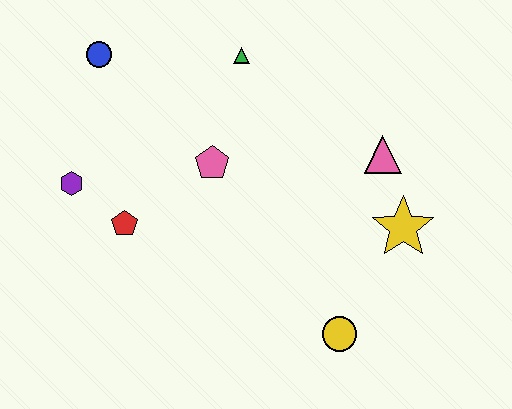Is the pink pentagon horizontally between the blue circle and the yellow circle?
Yes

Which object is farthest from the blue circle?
The yellow circle is farthest from the blue circle.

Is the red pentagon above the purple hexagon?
No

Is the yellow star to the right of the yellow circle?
Yes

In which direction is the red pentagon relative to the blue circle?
The red pentagon is below the blue circle.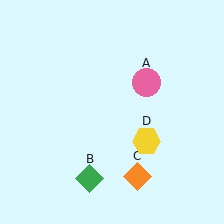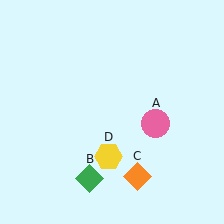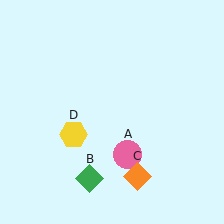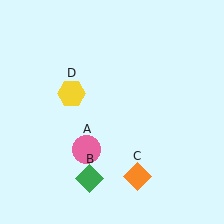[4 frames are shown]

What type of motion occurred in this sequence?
The pink circle (object A), yellow hexagon (object D) rotated clockwise around the center of the scene.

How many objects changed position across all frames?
2 objects changed position: pink circle (object A), yellow hexagon (object D).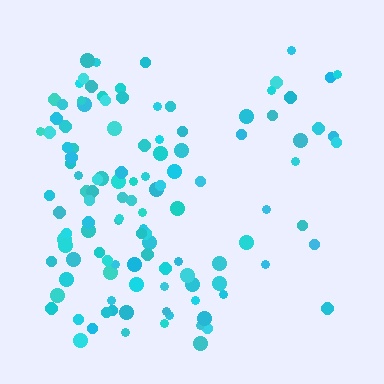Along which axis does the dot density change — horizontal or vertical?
Horizontal.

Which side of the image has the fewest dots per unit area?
The right.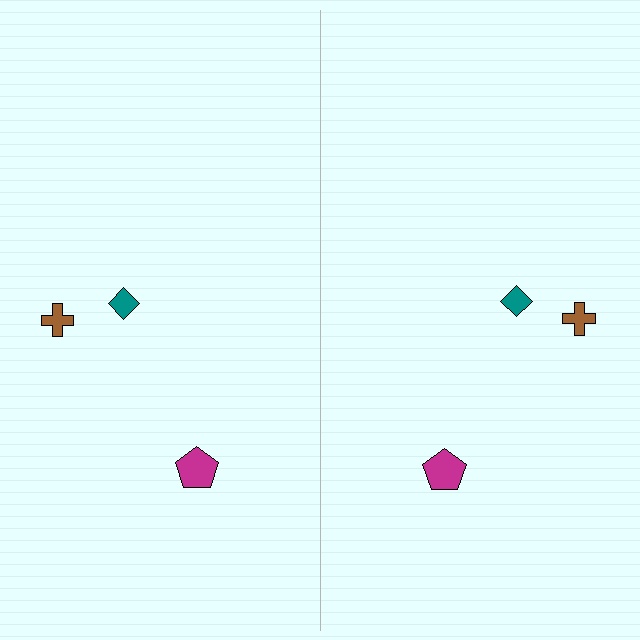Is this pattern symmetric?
Yes, this pattern has bilateral (reflection) symmetry.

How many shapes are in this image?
There are 6 shapes in this image.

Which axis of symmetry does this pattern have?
The pattern has a vertical axis of symmetry running through the center of the image.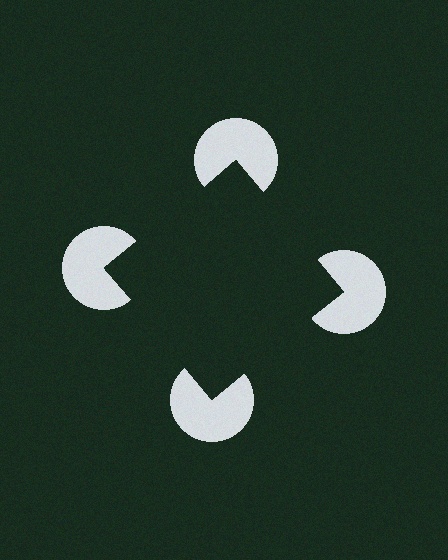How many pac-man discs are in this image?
There are 4 — one at each vertex of the illusory square.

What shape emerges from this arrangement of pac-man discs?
An illusory square — its edges are inferred from the aligned wedge cuts in the pac-man discs, not physically drawn.